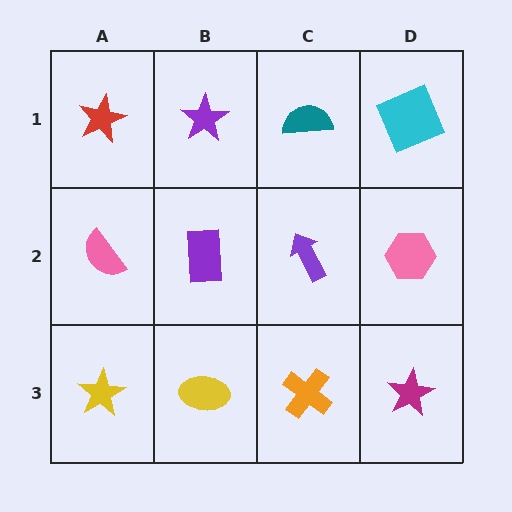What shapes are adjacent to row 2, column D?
A cyan square (row 1, column D), a magenta star (row 3, column D), a purple arrow (row 2, column C).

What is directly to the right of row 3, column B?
An orange cross.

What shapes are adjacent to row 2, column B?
A purple star (row 1, column B), a yellow ellipse (row 3, column B), a pink semicircle (row 2, column A), a purple arrow (row 2, column C).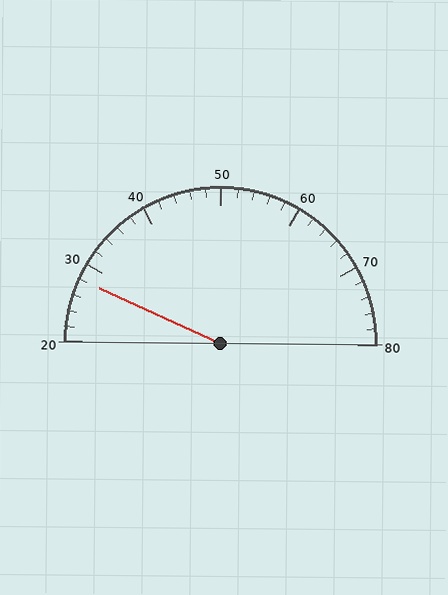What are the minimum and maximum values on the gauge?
The gauge ranges from 20 to 80.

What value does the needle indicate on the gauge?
The needle indicates approximately 28.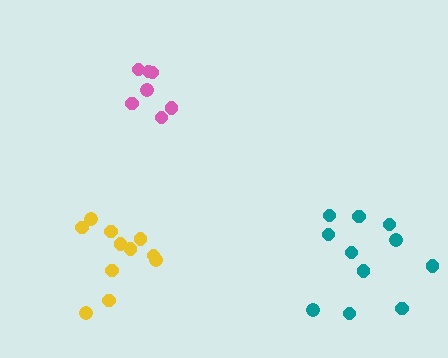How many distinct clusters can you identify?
There are 3 distinct clusters.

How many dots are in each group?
Group 1: 11 dots, Group 2: 7 dots, Group 3: 11 dots (29 total).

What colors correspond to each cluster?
The clusters are colored: yellow, pink, teal.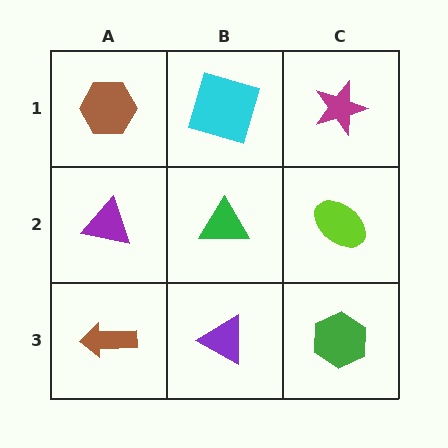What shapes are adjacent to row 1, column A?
A purple triangle (row 2, column A), a cyan square (row 1, column B).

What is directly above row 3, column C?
A lime ellipse.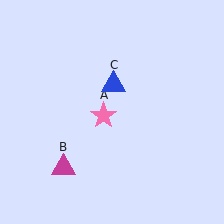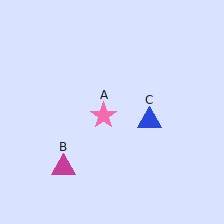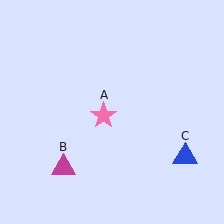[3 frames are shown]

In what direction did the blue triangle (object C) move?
The blue triangle (object C) moved down and to the right.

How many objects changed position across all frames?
1 object changed position: blue triangle (object C).